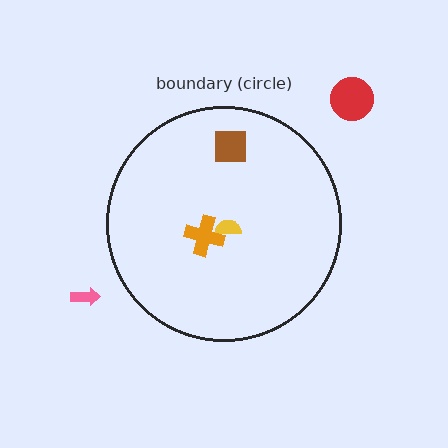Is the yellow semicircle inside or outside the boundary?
Inside.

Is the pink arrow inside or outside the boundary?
Outside.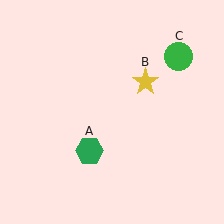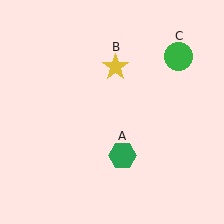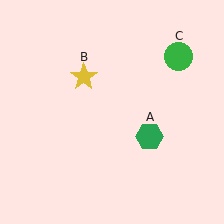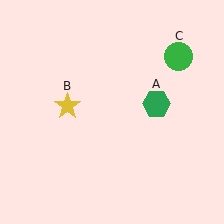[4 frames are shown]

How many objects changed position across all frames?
2 objects changed position: green hexagon (object A), yellow star (object B).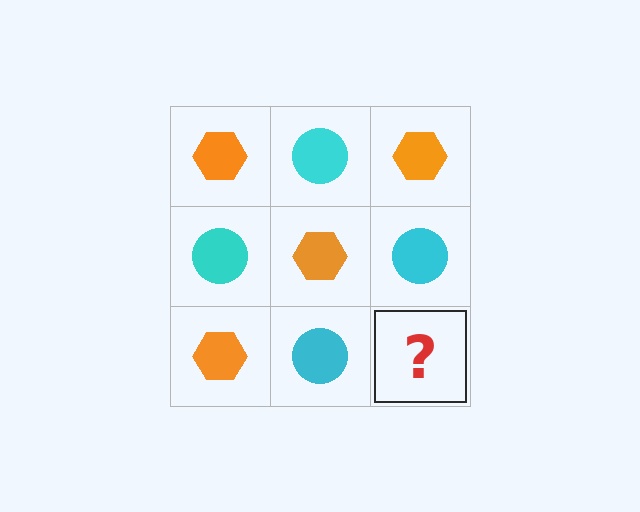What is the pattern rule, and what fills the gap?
The rule is that it alternates orange hexagon and cyan circle in a checkerboard pattern. The gap should be filled with an orange hexagon.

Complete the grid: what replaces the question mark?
The question mark should be replaced with an orange hexagon.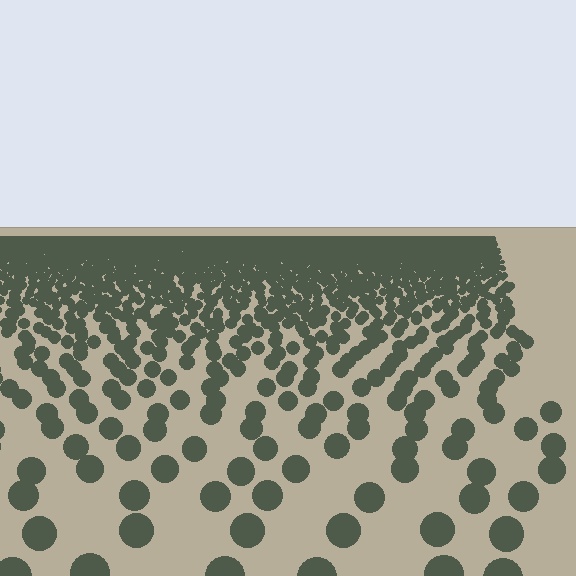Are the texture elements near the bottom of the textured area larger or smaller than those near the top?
Larger. Near the bottom, elements are closer to the viewer and appear at a bigger on-screen size.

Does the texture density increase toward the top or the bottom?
Density increases toward the top.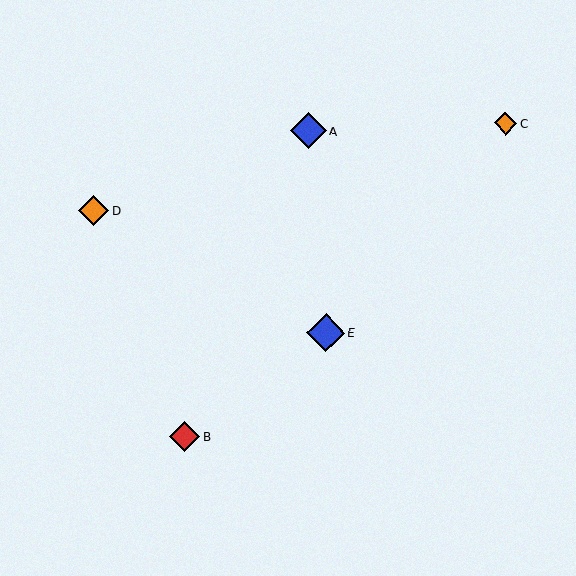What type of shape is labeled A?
Shape A is a blue diamond.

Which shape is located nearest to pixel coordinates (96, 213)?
The orange diamond (labeled D) at (94, 210) is nearest to that location.